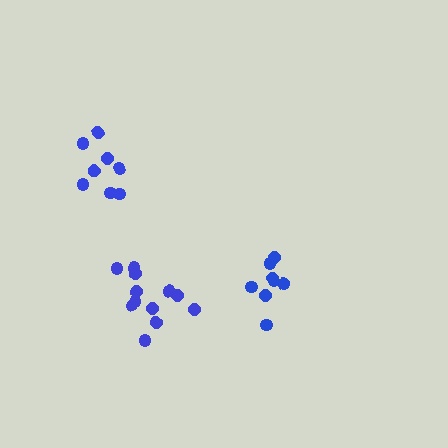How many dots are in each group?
Group 1: 8 dots, Group 2: 8 dots, Group 3: 12 dots (28 total).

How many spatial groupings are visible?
There are 3 spatial groupings.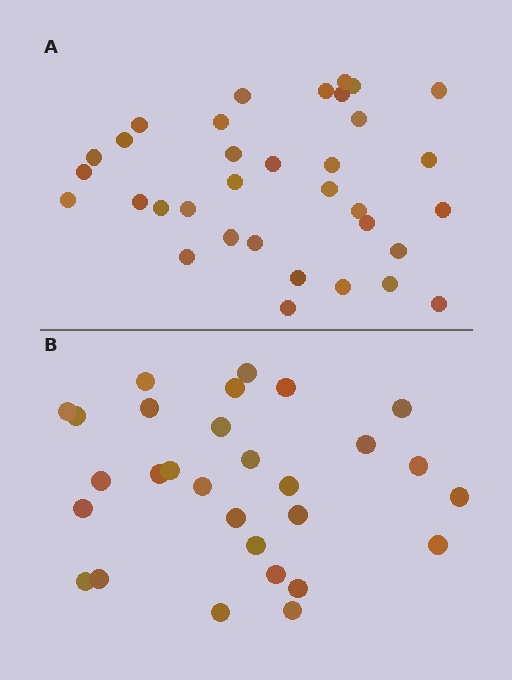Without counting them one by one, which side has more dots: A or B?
Region A (the top region) has more dots.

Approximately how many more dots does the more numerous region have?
Region A has about 5 more dots than region B.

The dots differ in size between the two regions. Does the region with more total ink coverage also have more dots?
No. Region B has more total ink coverage because its dots are larger, but region A actually contains more individual dots. Total area can be misleading — the number of items is what matters here.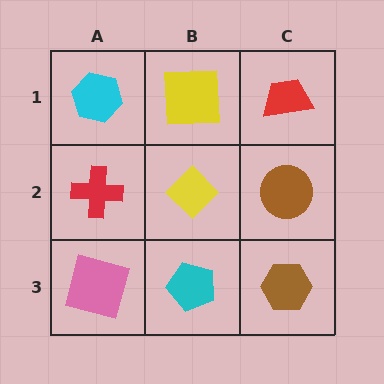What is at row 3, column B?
A cyan pentagon.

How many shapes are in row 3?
3 shapes.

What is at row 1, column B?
A yellow square.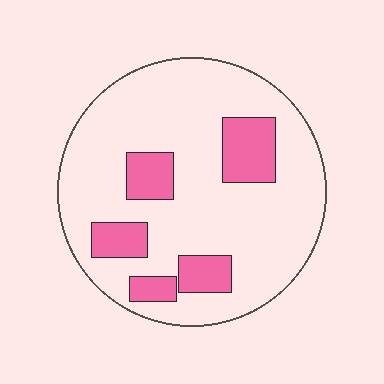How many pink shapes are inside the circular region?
5.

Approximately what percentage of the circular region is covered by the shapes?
Approximately 20%.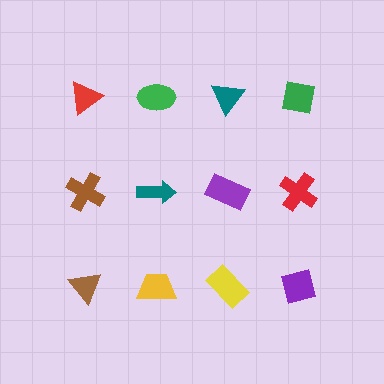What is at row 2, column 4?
A red cross.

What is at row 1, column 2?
A green ellipse.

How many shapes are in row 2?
4 shapes.